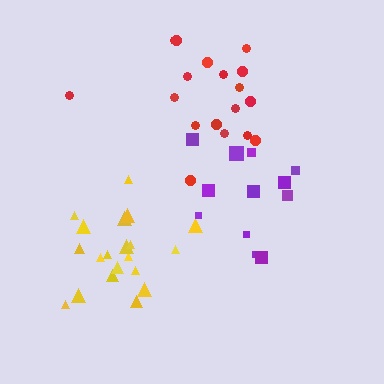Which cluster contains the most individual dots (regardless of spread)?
Yellow (20).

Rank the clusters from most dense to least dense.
yellow, red, purple.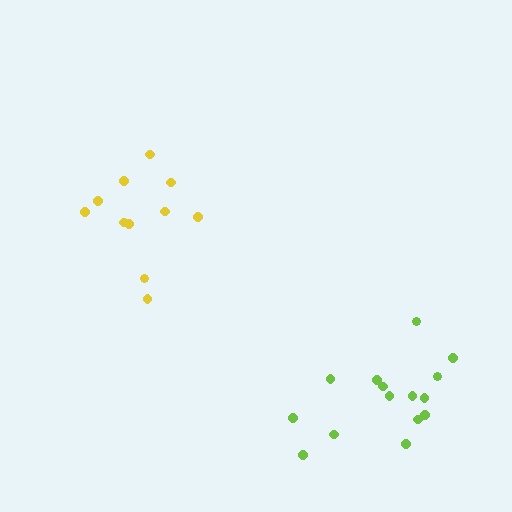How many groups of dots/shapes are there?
There are 2 groups.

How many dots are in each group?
Group 1: 15 dots, Group 2: 11 dots (26 total).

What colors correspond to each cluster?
The clusters are colored: lime, yellow.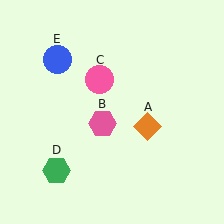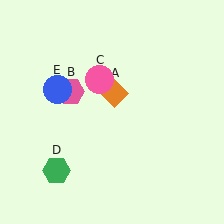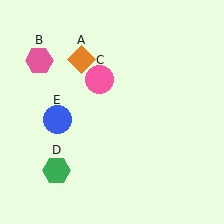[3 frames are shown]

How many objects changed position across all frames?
3 objects changed position: orange diamond (object A), pink hexagon (object B), blue circle (object E).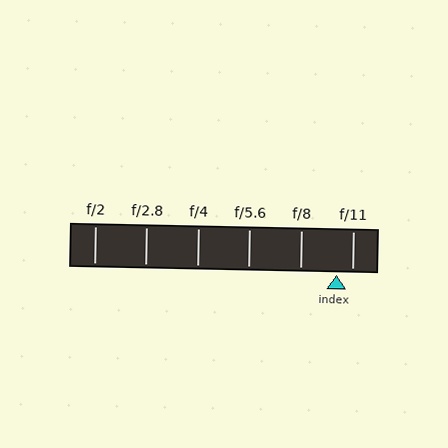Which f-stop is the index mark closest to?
The index mark is closest to f/11.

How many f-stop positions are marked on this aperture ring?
There are 6 f-stop positions marked.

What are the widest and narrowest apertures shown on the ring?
The widest aperture shown is f/2 and the narrowest is f/11.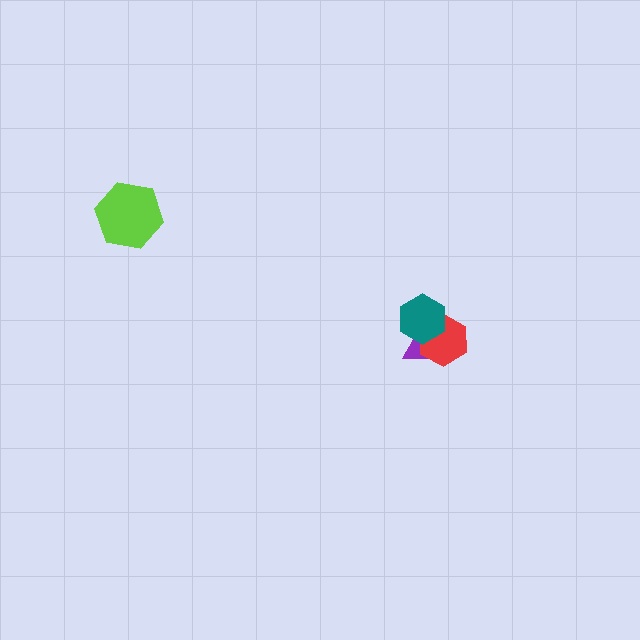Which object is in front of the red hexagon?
The teal hexagon is in front of the red hexagon.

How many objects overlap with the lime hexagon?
0 objects overlap with the lime hexagon.